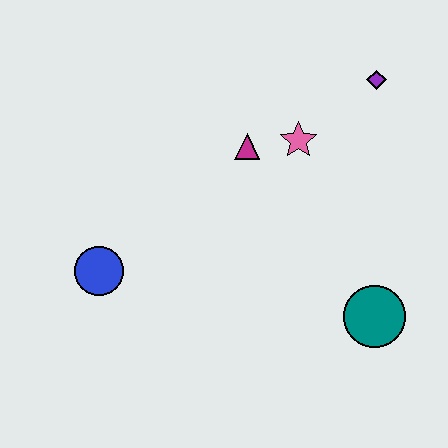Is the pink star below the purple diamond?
Yes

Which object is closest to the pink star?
The magenta triangle is closest to the pink star.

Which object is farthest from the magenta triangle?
The teal circle is farthest from the magenta triangle.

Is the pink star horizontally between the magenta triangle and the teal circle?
Yes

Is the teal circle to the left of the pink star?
No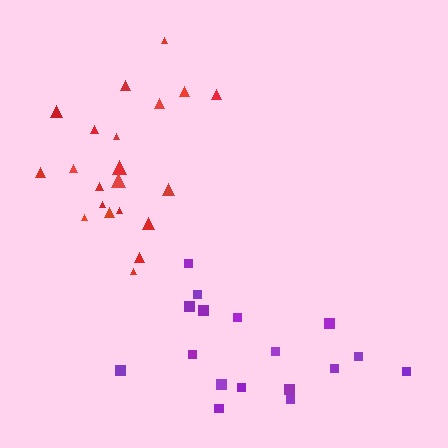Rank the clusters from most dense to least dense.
red, purple.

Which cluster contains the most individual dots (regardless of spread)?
Red (21).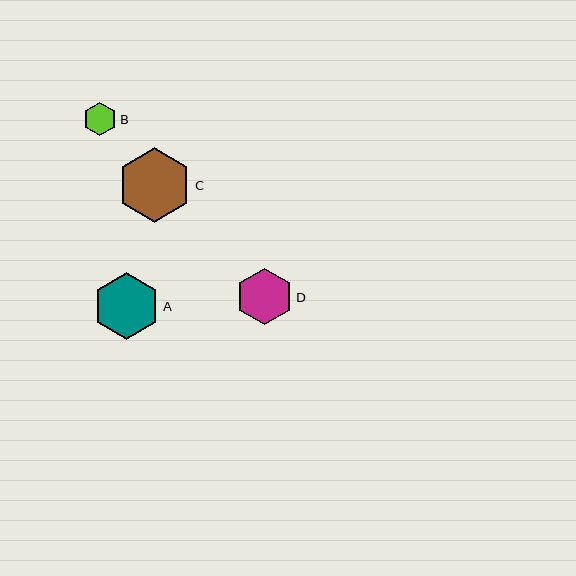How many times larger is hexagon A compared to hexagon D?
Hexagon A is approximately 1.2 times the size of hexagon D.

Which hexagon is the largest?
Hexagon C is the largest with a size of approximately 75 pixels.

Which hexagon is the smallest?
Hexagon B is the smallest with a size of approximately 33 pixels.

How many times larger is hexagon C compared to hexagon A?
Hexagon C is approximately 1.1 times the size of hexagon A.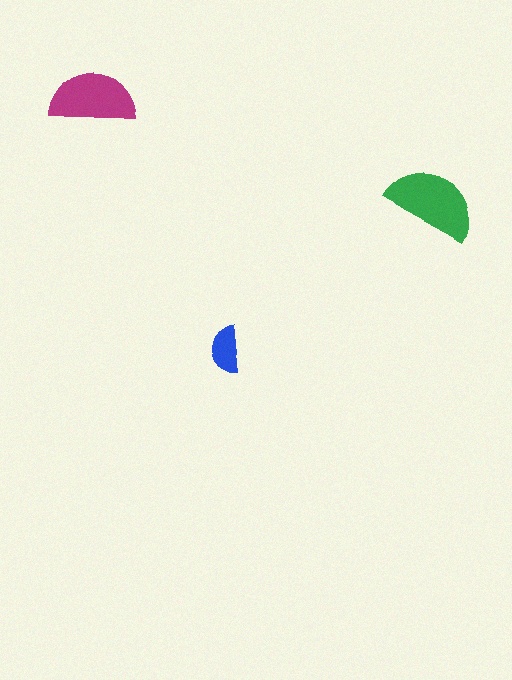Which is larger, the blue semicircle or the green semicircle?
The green one.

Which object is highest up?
The magenta semicircle is topmost.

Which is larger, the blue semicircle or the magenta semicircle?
The magenta one.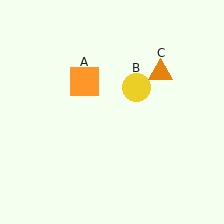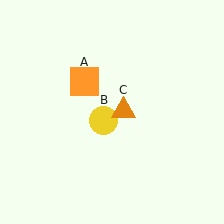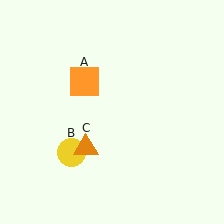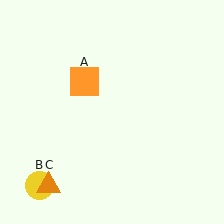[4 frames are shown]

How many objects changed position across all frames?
2 objects changed position: yellow circle (object B), orange triangle (object C).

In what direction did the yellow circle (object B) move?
The yellow circle (object B) moved down and to the left.